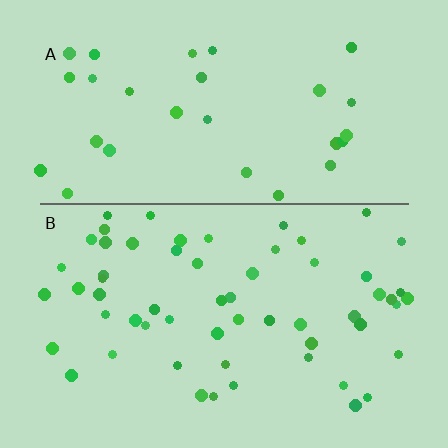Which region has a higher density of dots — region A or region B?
B (the bottom).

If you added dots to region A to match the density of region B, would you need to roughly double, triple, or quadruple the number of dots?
Approximately double.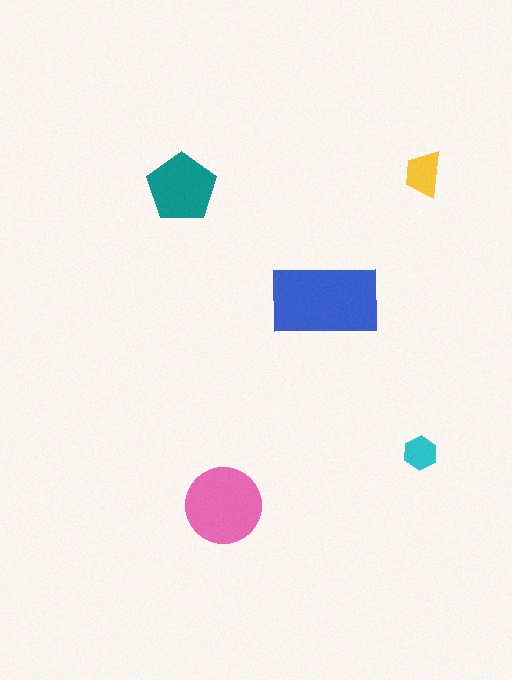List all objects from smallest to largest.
The cyan hexagon, the yellow trapezoid, the teal pentagon, the pink circle, the blue rectangle.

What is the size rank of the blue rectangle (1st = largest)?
1st.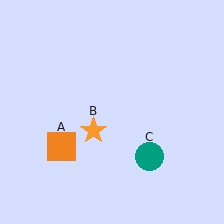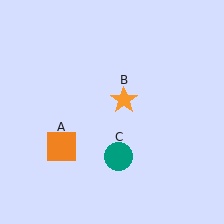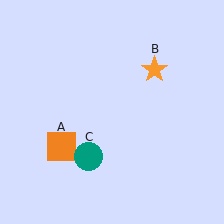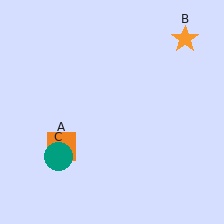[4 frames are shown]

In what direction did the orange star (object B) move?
The orange star (object B) moved up and to the right.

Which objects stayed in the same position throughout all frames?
Orange square (object A) remained stationary.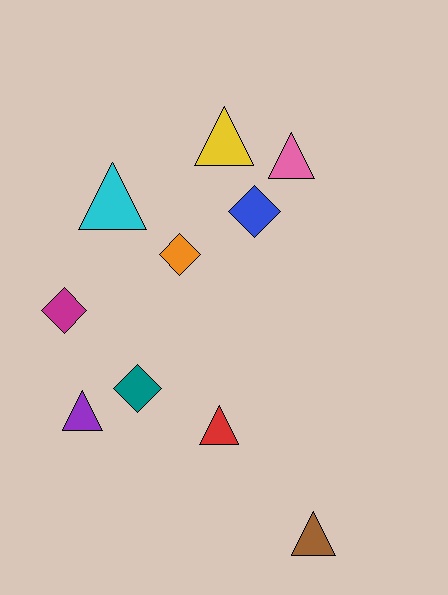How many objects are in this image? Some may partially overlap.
There are 10 objects.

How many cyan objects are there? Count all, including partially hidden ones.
There is 1 cyan object.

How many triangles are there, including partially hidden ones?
There are 6 triangles.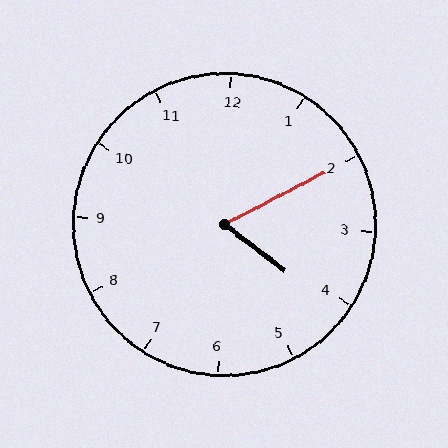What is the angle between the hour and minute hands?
Approximately 65 degrees.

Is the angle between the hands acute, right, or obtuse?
It is acute.